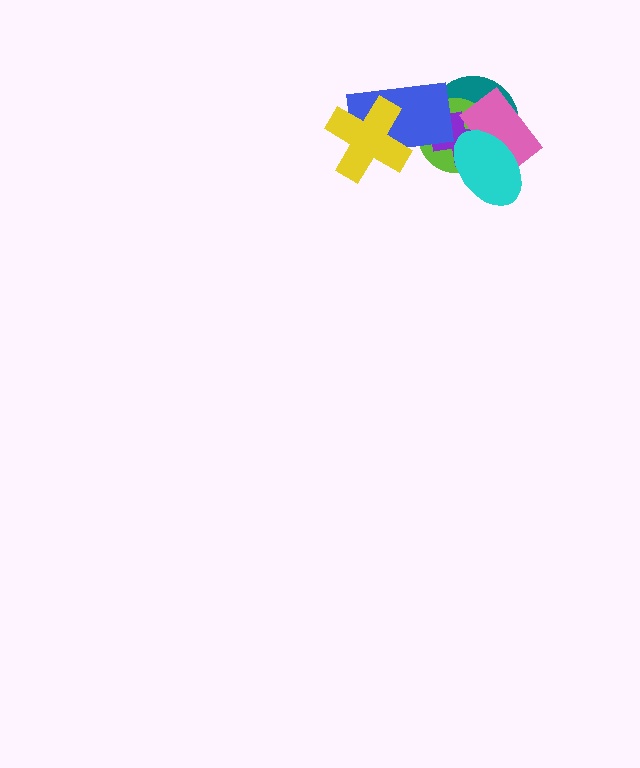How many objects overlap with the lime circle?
5 objects overlap with the lime circle.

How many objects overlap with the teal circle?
5 objects overlap with the teal circle.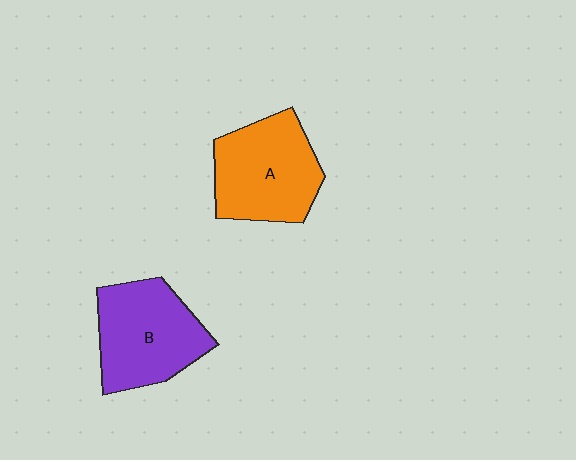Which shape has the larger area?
Shape B (purple).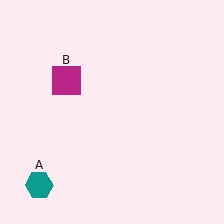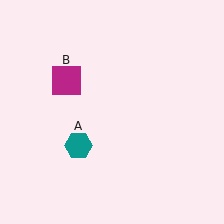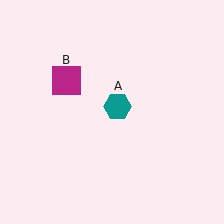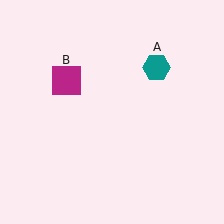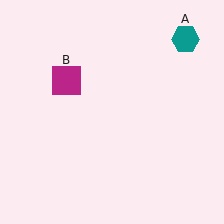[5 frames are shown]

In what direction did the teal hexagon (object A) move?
The teal hexagon (object A) moved up and to the right.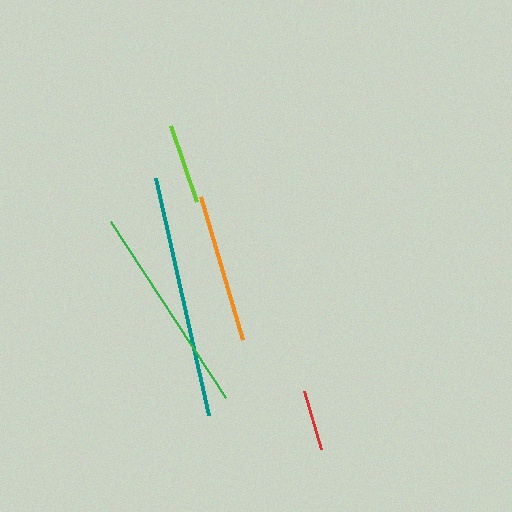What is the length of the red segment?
The red segment is approximately 61 pixels long.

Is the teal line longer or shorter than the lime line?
The teal line is longer than the lime line.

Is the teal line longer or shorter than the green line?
The teal line is longer than the green line.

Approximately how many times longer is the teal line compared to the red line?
The teal line is approximately 4.0 times the length of the red line.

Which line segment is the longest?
The teal line is the longest at approximately 243 pixels.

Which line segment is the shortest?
The red line is the shortest at approximately 61 pixels.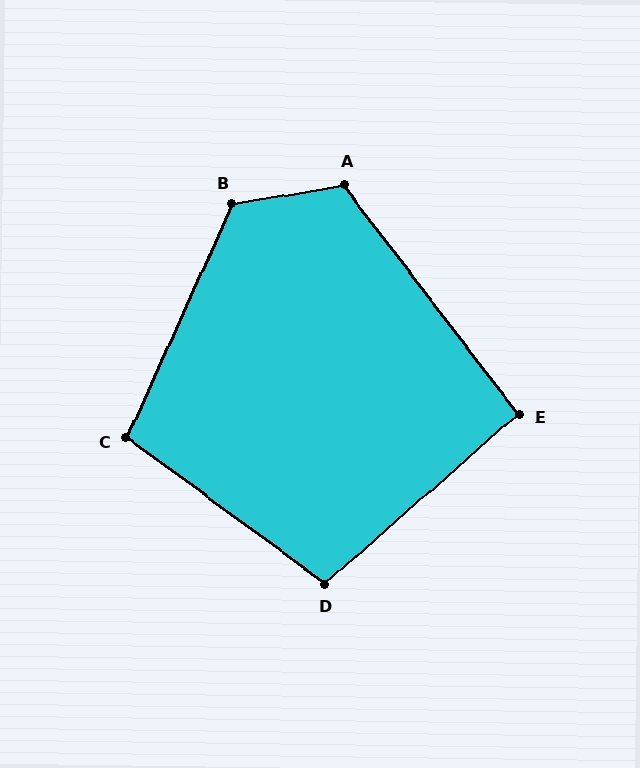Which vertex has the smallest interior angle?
E, at approximately 94 degrees.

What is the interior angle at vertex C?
Approximately 102 degrees (obtuse).